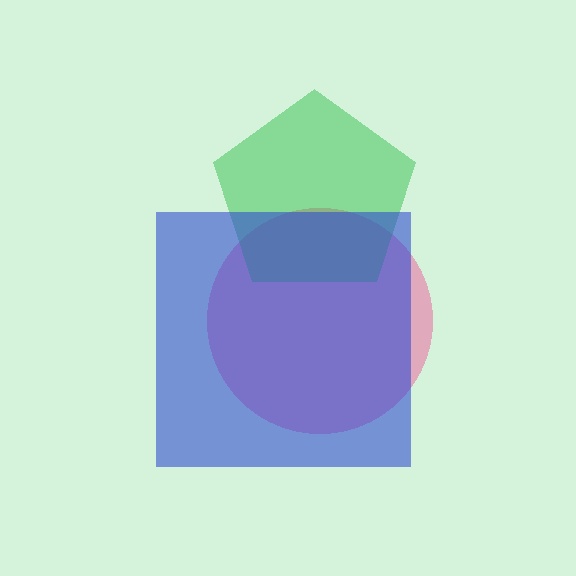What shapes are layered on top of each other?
The layered shapes are: a pink circle, a green pentagon, a blue square.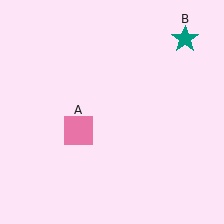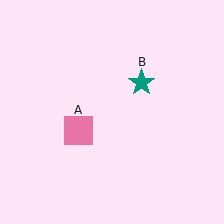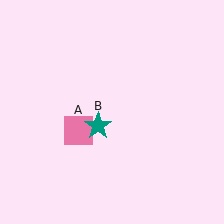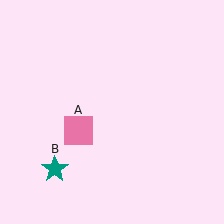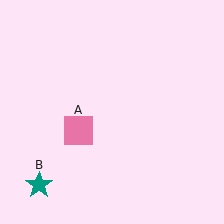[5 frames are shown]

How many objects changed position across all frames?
1 object changed position: teal star (object B).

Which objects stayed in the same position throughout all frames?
Pink square (object A) remained stationary.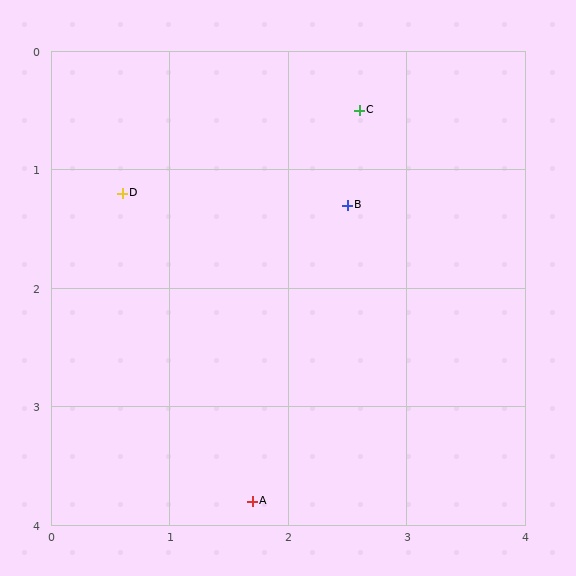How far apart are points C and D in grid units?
Points C and D are about 2.1 grid units apart.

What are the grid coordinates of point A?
Point A is at approximately (1.7, 3.8).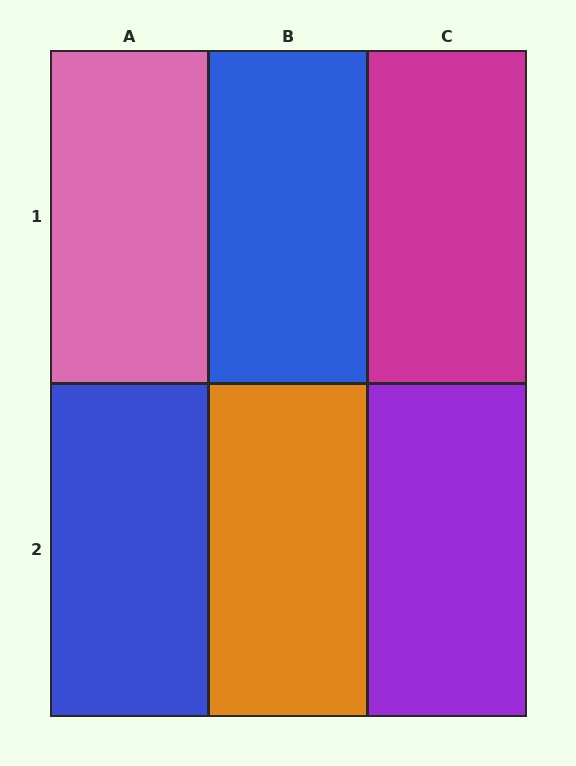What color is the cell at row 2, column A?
Blue.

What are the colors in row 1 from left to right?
Pink, blue, magenta.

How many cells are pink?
1 cell is pink.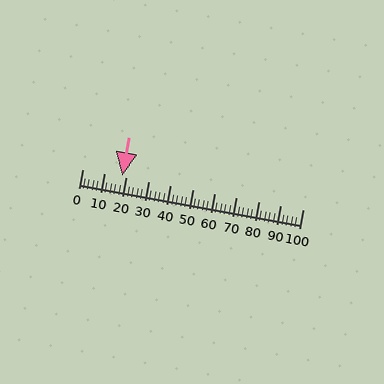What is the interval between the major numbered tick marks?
The major tick marks are spaced 10 units apart.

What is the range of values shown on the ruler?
The ruler shows values from 0 to 100.